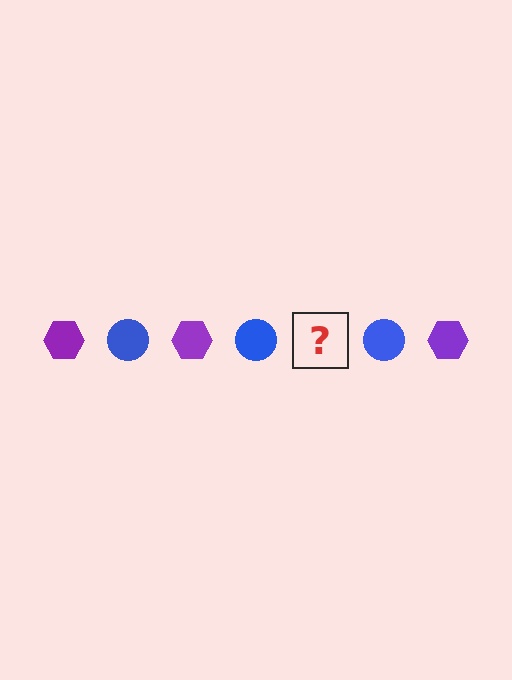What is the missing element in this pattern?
The missing element is a purple hexagon.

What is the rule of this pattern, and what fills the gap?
The rule is that the pattern alternates between purple hexagon and blue circle. The gap should be filled with a purple hexagon.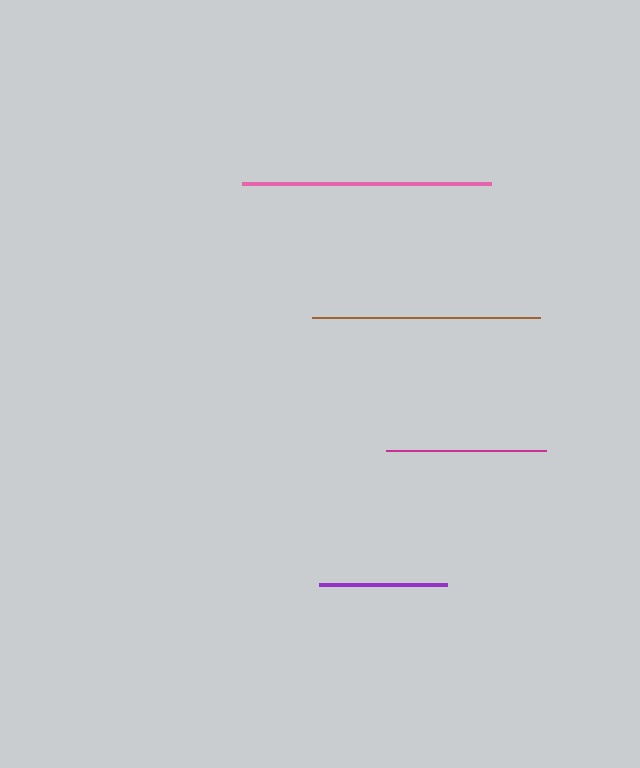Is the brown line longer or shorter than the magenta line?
The brown line is longer than the magenta line.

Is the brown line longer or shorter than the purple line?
The brown line is longer than the purple line.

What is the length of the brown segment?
The brown segment is approximately 229 pixels long.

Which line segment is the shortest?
The purple line is the shortest at approximately 127 pixels.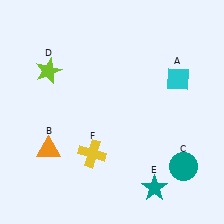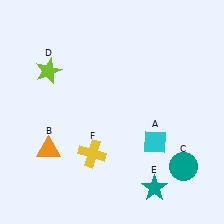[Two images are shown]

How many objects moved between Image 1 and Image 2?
1 object moved between the two images.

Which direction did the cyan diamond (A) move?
The cyan diamond (A) moved down.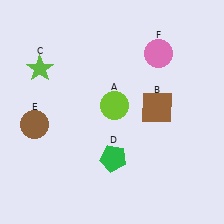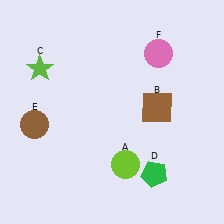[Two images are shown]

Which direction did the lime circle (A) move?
The lime circle (A) moved down.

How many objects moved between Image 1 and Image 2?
2 objects moved between the two images.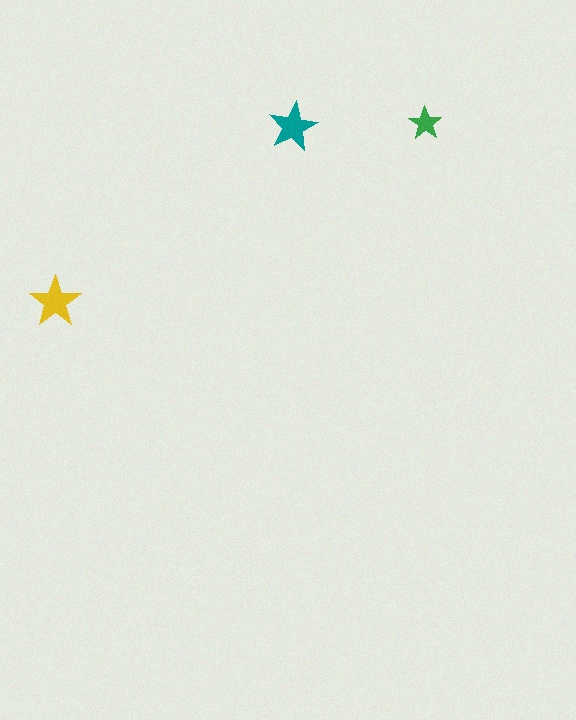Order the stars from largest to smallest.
the yellow one, the teal one, the green one.